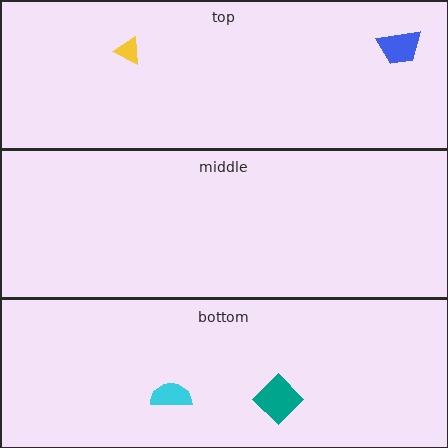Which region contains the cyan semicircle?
The bottom region.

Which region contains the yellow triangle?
The top region.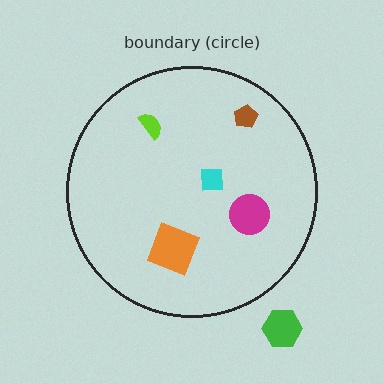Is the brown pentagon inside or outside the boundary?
Inside.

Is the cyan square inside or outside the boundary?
Inside.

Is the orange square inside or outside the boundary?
Inside.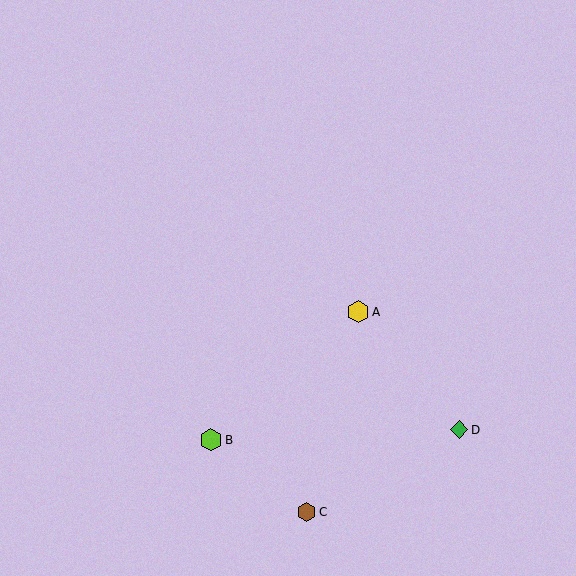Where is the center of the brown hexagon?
The center of the brown hexagon is at (306, 512).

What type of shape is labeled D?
Shape D is a green diamond.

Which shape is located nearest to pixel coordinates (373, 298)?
The yellow hexagon (labeled A) at (358, 312) is nearest to that location.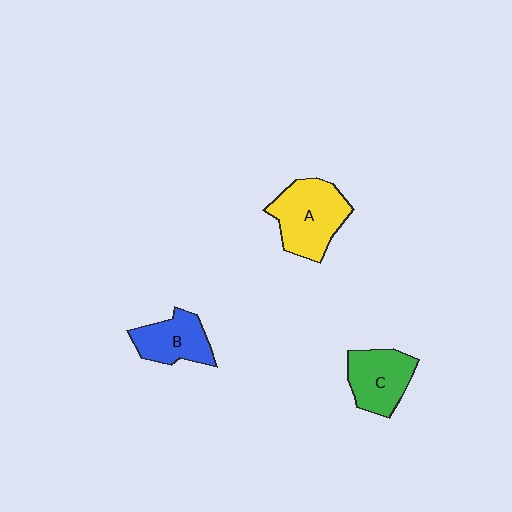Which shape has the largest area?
Shape A (yellow).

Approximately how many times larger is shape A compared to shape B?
Approximately 1.4 times.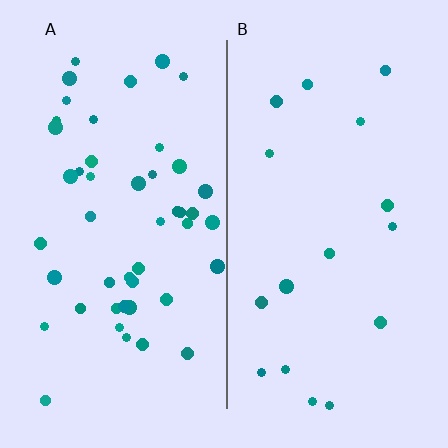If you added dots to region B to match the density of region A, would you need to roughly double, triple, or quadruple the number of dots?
Approximately triple.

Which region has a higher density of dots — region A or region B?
A (the left).